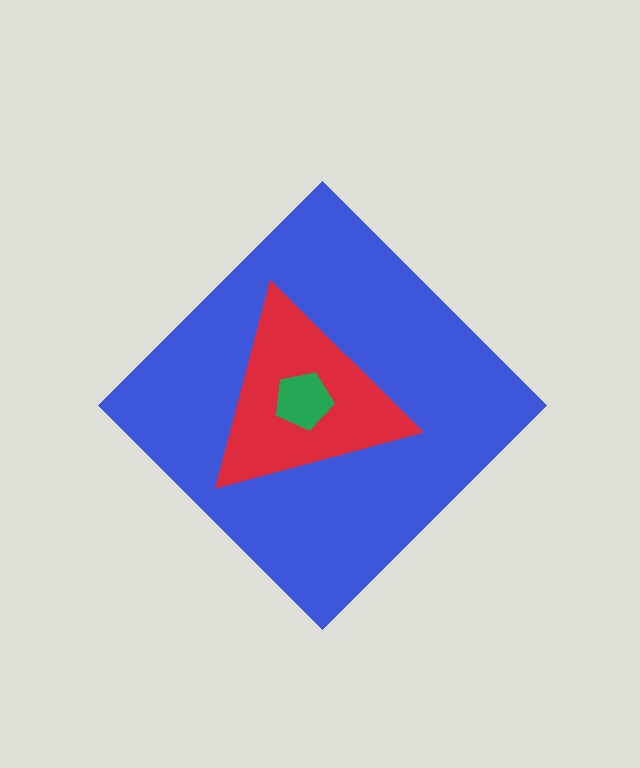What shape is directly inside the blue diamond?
The red triangle.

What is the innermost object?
The green pentagon.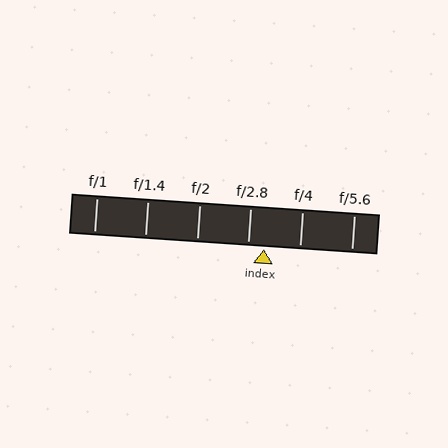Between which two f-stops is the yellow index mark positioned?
The index mark is between f/2.8 and f/4.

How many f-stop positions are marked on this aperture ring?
There are 6 f-stop positions marked.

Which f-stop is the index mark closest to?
The index mark is closest to f/2.8.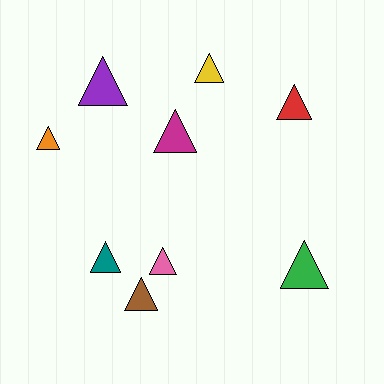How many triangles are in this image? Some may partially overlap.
There are 9 triangles.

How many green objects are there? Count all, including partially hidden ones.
There is 1 green object.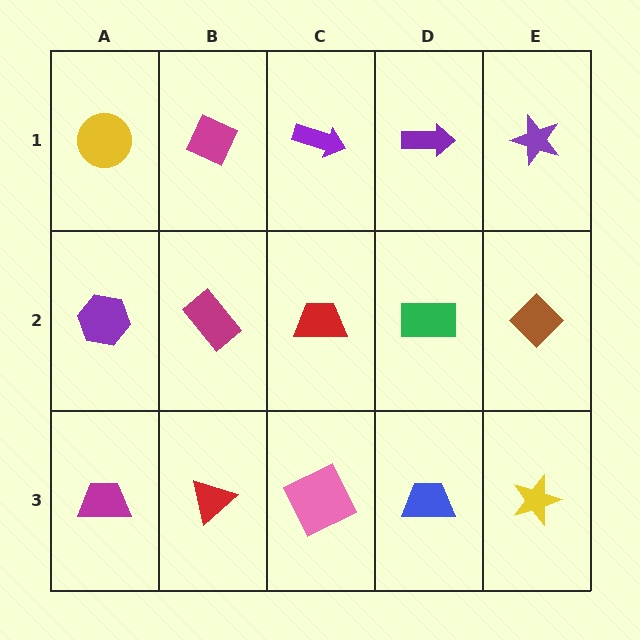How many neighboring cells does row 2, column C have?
4.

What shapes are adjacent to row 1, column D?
A green rectangle (row 2, column D), a purple arrow (row 1, column C), a purple star (row 1, column E).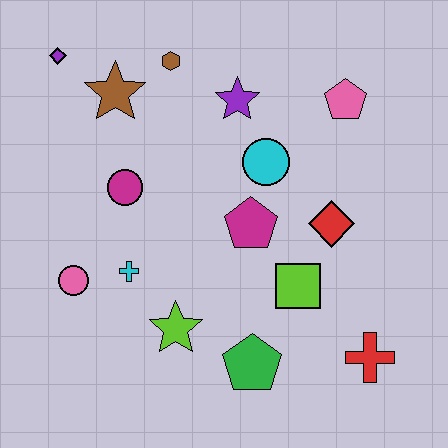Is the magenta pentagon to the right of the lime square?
No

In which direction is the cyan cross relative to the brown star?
The cyan cross is below the brown star.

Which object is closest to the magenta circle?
The cyan cross is closest to the magenta circle.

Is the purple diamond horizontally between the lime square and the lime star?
No